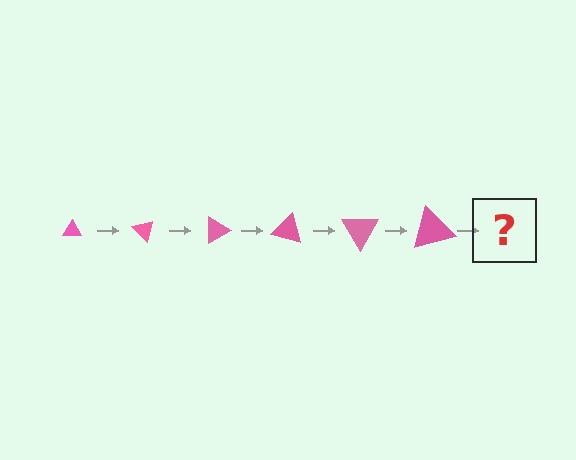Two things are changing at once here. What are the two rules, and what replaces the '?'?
The two rules are that the triangle grows larger each step and it rotates 45 degrees each step. The '?' should be a triangle, larger than the previous one and rotated 270 degrees from the start.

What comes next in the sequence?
The next element should be a triangle, larger than the previous one and rotated 270 degrees from the start.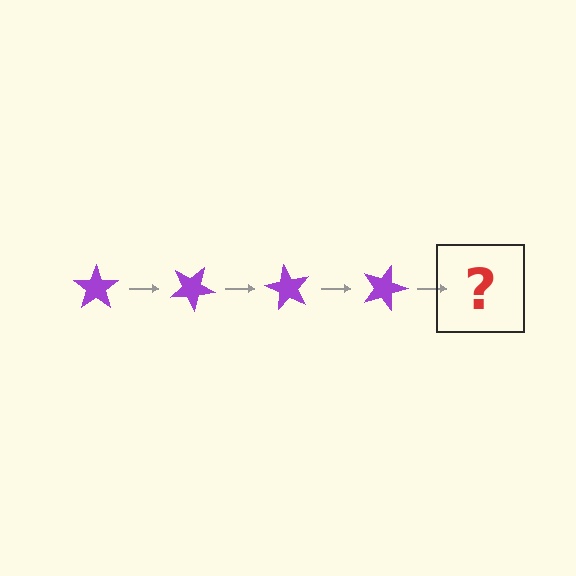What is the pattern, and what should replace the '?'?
The pattern is that the star rotates 30 degrees each step. The '?' should be a purple star rotated 120 degrees.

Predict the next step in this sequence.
The next step is a purple star rotated 120 degrees.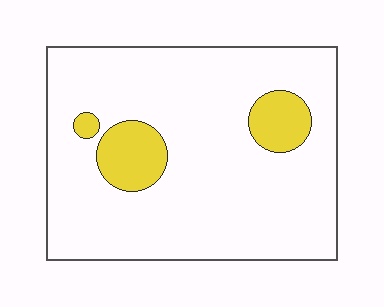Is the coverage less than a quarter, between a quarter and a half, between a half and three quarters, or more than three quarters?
Less than a quarter.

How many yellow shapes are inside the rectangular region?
3.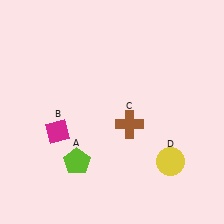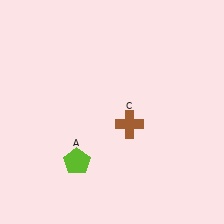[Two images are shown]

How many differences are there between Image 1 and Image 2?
There are 2 differences between the two images.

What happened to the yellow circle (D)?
The yellow circle (D) was removed in Image 2. It was in the bottom-right area of Image 1.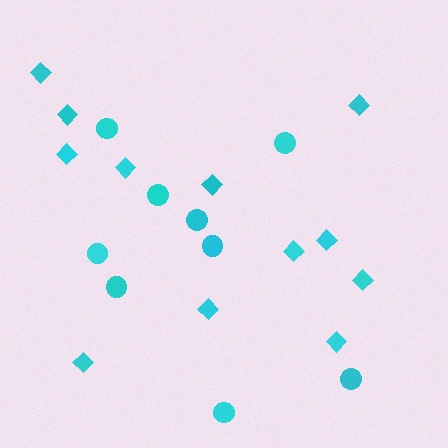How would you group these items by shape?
There are 2 groups: one group of circles (9) and one group of diamonds (12).